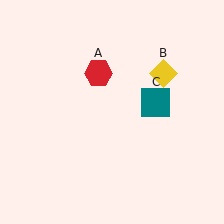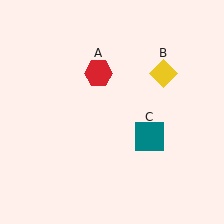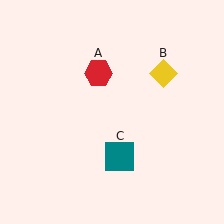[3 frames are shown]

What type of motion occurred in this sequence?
The teal square (object C) rotated clockwise around the center of the scene.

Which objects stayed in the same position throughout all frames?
Red hexagon (object A) and yellow diamond (object B) remained stationary.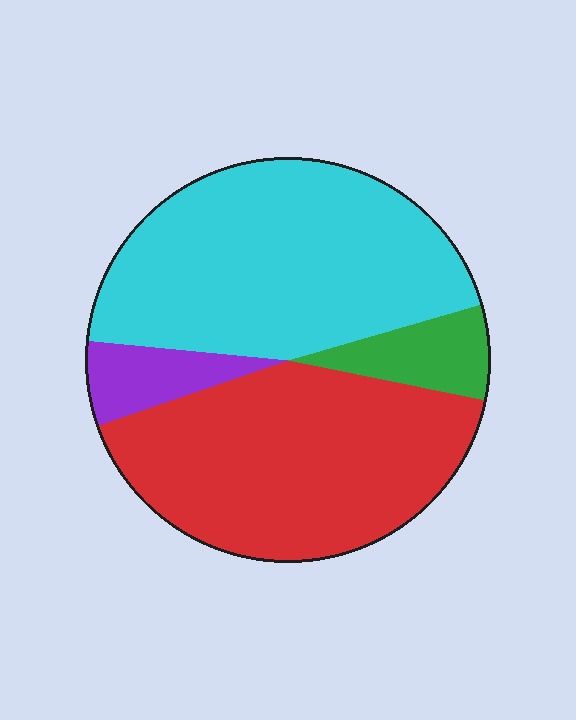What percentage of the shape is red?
Red takes up about two fifths (2/5) of the shape.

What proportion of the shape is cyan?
Cyan covers about 45% of the shape.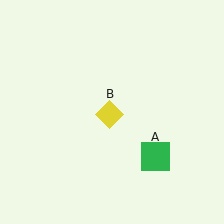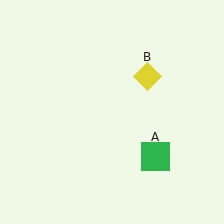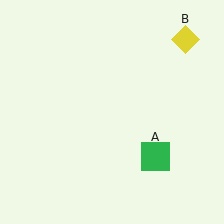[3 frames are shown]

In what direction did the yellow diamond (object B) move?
The yellow diamond (object B) moved up and to the right.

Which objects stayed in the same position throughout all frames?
Green square (object A) remained stationary.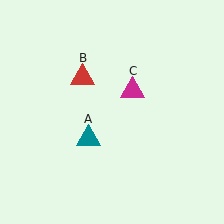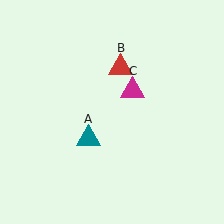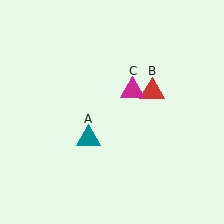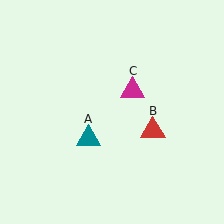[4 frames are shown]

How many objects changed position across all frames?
1 object changed position: red triangle (object B).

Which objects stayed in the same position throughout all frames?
Teal triangle (object A) and magenta triangle (object C) remained stationary.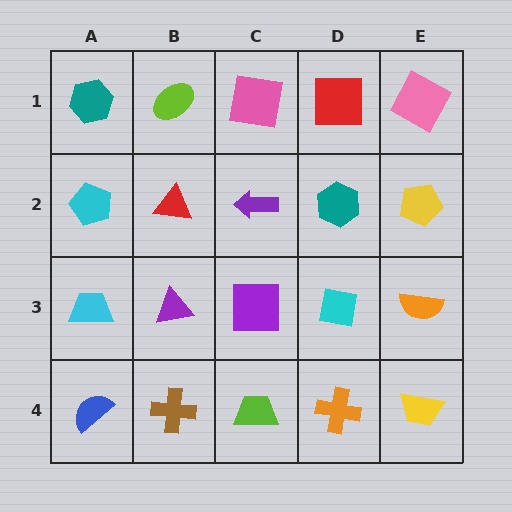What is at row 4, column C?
A lime trapezoid.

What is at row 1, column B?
A lime ellipse.